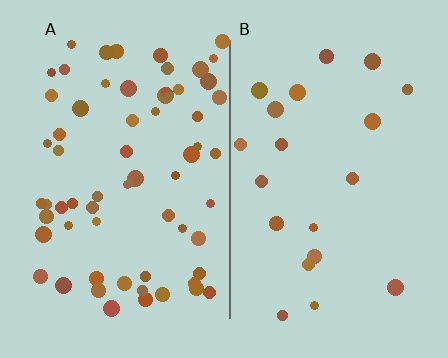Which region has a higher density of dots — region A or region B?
A (the left).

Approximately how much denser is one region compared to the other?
Approximately 3.2× — region A over region B.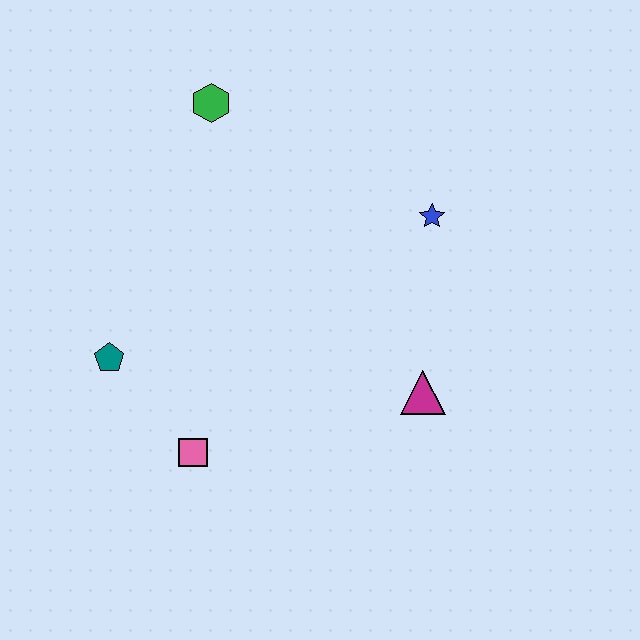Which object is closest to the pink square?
The teal pentagon is closest to the pink square.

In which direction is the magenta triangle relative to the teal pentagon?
The magenta triangle is to the right of the teal pentagon.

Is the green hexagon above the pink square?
Yes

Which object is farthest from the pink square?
The green hexagon is farthest from the pink square.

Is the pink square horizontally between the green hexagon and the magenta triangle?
No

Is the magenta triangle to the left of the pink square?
No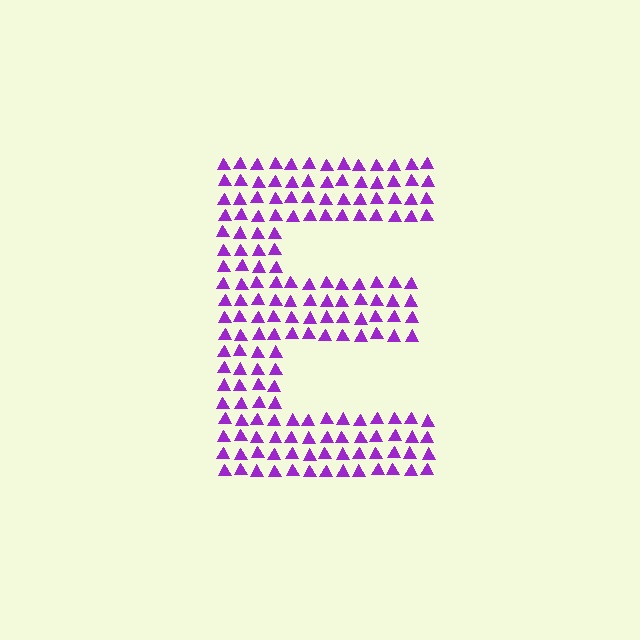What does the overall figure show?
The overall figure shows the letter E.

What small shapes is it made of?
It is made of small triangles.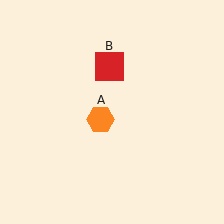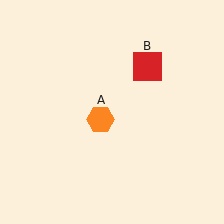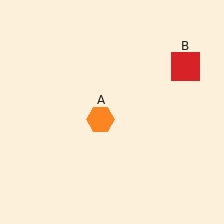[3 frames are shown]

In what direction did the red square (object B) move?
The red square (object B) moved right.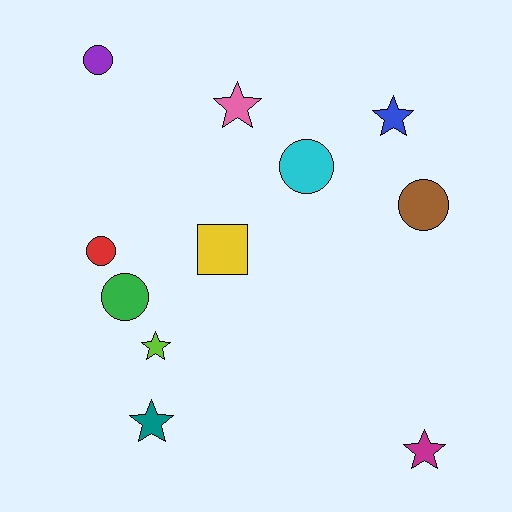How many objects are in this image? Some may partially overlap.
There are 11 objects.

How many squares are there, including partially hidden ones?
There is 1 square.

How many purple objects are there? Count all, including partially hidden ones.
There is 1 purple object.